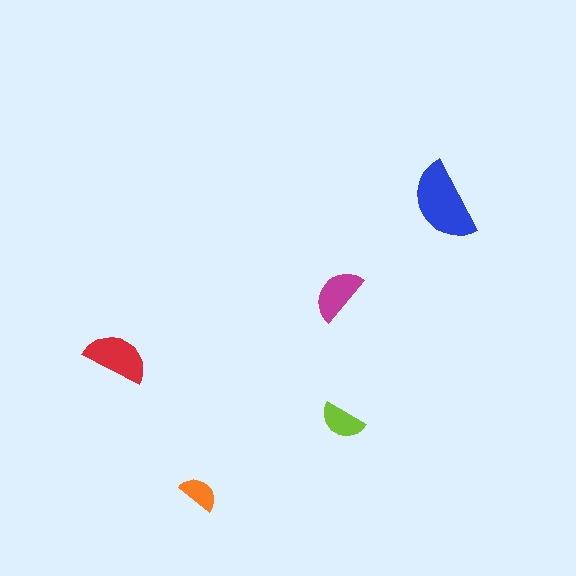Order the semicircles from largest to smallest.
the blue one, the red one, the magenta one, the lime one, the orange one.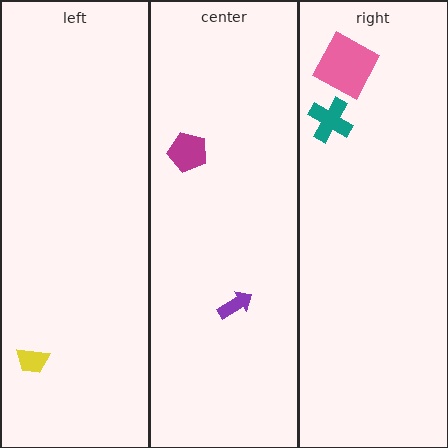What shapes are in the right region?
The pink square, the teal cross.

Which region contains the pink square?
The right region.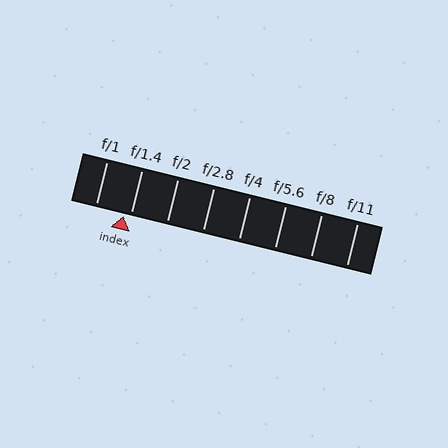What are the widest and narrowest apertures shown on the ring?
The widest aperture shown is f/1 and the narrowest is f/11.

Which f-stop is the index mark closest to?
The index mark is closest to f/1.4.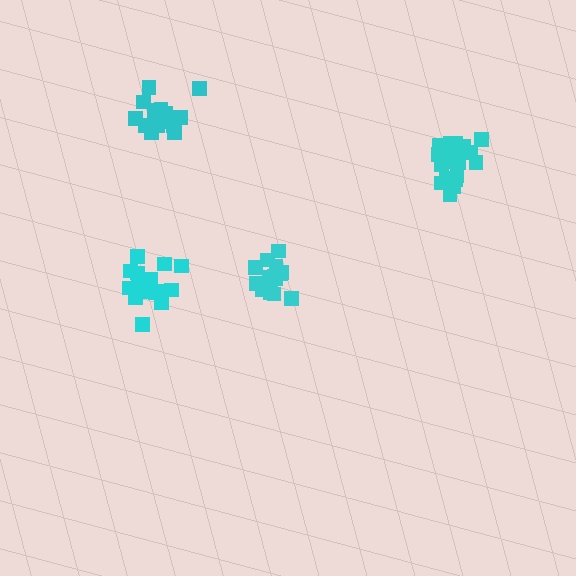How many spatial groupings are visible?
There are 4 spatial groupings.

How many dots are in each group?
Group 1: 19 dots, Group 2: 17 dots, Group 3: 20 dots, Group 4: 17 dots (73 total).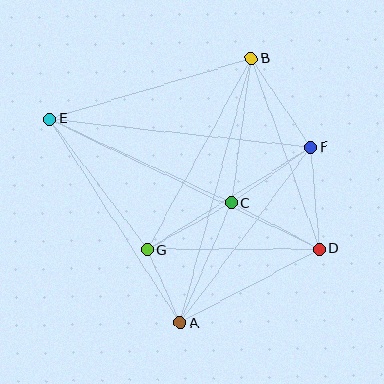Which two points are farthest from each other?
Points D and E are farthest from each other.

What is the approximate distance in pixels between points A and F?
The distance between A and F is approximately 219 pixels.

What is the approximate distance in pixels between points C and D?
The distance between C and D is approximately 99 pixels.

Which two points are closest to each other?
Points A and G are closest to each other.